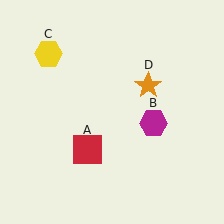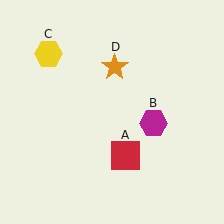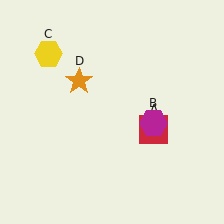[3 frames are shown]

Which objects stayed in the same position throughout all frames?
Magenta hexagon (object B) and yellow hexagon (object C) remained stationary.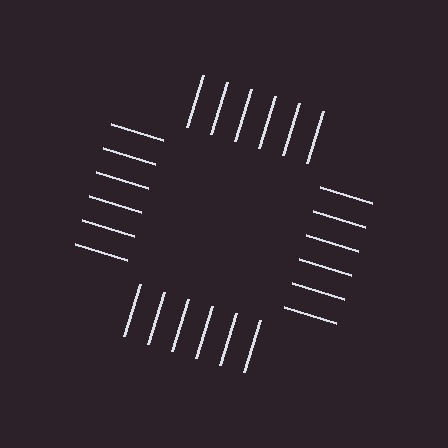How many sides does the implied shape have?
4 sides — the line-ends trace a square.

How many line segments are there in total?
24 — 6 along each of the 4 edges.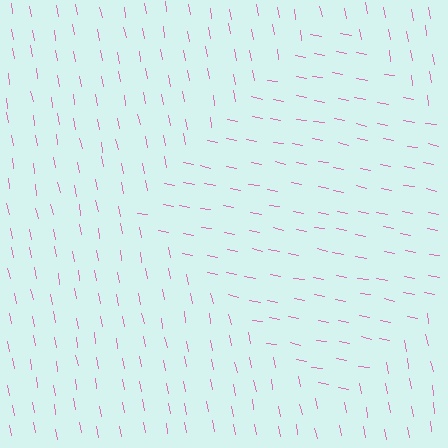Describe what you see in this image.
The image is filled with small pink line segments. A diamond region in the image has lines oriented differently from the surrounding lines, creating a visible texture boundary.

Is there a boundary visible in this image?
Yes, there is a texture boundary formed by a change in line orientation.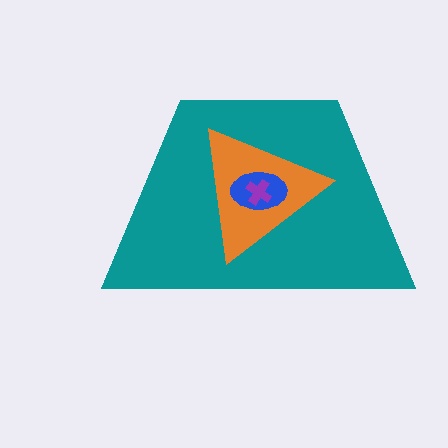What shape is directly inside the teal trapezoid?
The orange triangle.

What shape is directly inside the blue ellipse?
The purple cross.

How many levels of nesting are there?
4.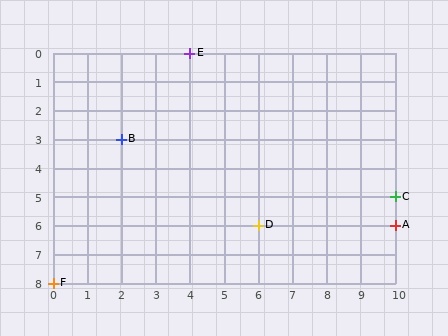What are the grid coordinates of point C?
Point C is at grid coordinates (10, 5).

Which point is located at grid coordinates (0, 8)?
Point F is at (0, 8).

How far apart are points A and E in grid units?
Points A and E are 6 columns and 6 rows apart (about 8.5 grid units diagonally).